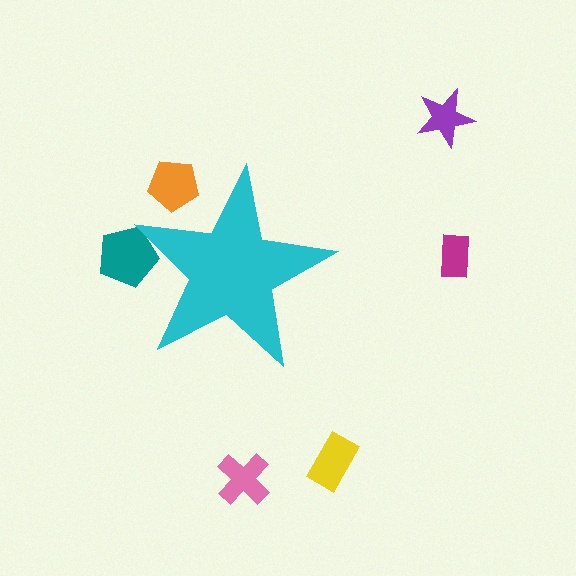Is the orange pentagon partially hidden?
Yes, the orange pentagon is partially hidden behind the cyan star.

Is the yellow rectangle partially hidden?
No, the yellow rectangle is fully visible.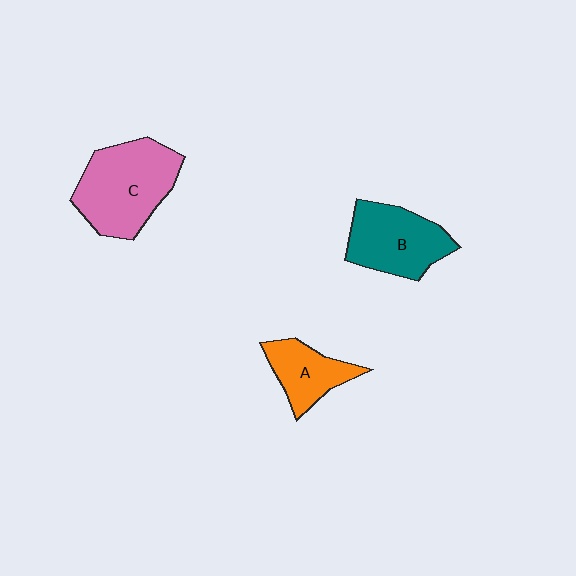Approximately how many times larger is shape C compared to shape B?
Approximately 1.3 times.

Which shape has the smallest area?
Shape A (orange).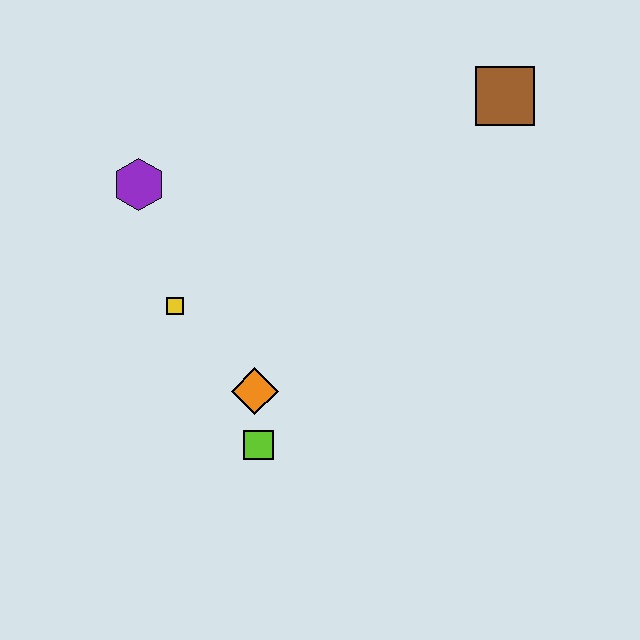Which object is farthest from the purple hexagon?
The brown square is farthest from the purple hexagon.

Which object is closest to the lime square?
The orange diamond is closest to the lime square.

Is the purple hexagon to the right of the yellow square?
No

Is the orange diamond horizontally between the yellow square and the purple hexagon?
No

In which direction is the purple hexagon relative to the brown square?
The purple hexagon is to the left of the brown square.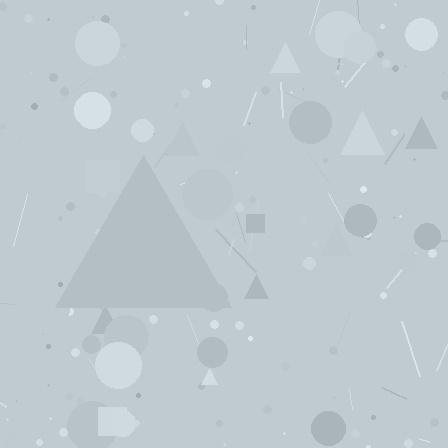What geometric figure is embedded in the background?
A triangle is embedded in the background.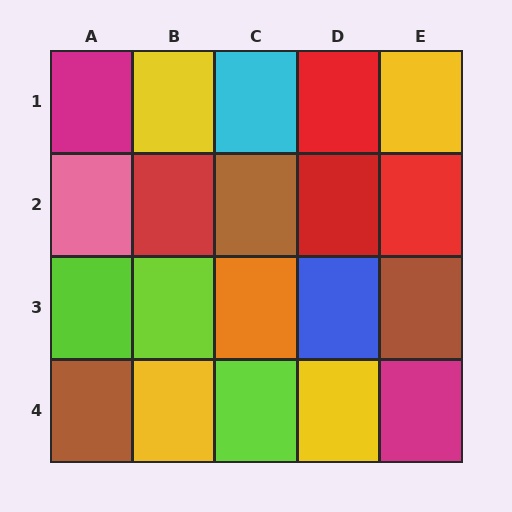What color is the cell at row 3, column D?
Blue.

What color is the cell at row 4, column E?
Magenta.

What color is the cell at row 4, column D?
Yellow.